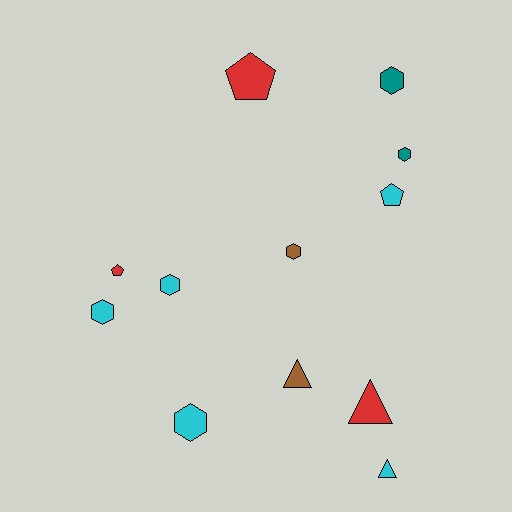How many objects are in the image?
There are 12 objects.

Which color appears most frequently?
Cyan, with 5 objects.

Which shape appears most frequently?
Hexagon, with 6 objects.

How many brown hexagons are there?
There is 1 brown hexagon.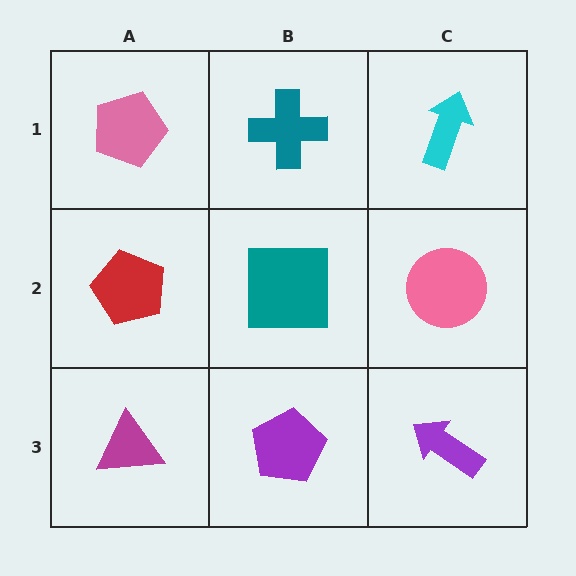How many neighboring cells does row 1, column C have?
2.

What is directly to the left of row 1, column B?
A pink pentagon.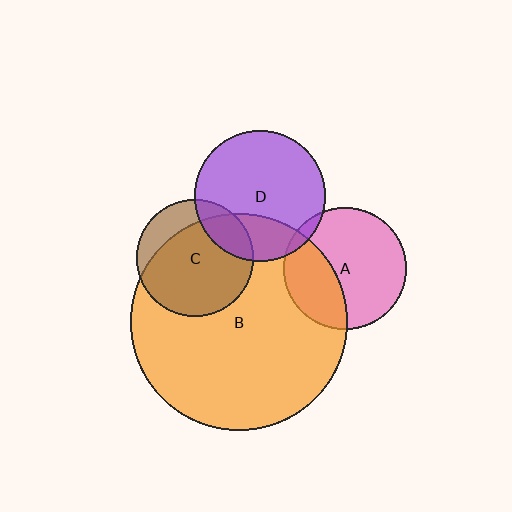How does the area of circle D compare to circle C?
Approximately 1.3 times.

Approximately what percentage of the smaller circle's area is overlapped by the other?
Approximately 5%.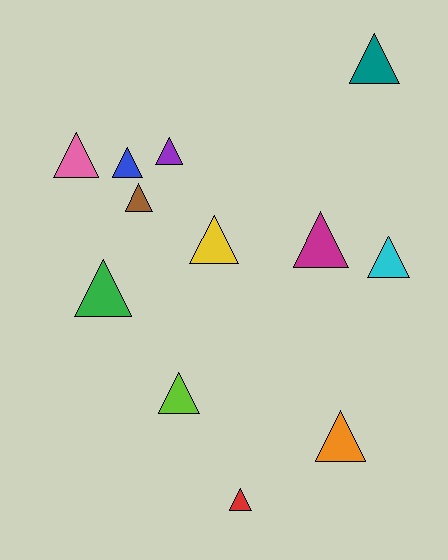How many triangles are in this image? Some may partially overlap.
There are 12 triangles.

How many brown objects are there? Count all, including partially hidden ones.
There is 1 brown object.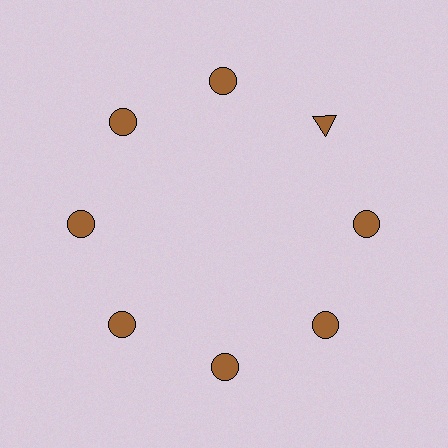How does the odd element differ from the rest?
It has a different shape: triangle instead of circle.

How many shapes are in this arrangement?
There are 8 shapes arranged in a ring pattern.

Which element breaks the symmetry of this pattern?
The brown triangle at roughly the 2 o'clock position breaks the symmetry. All other shapes are brown circles.